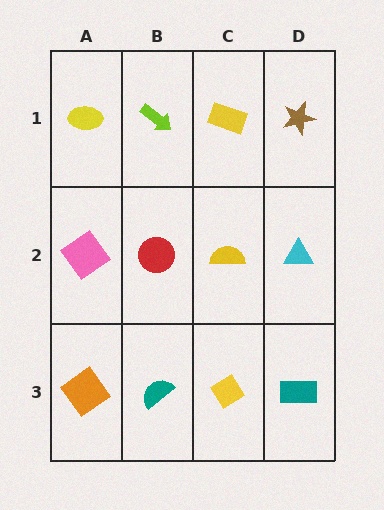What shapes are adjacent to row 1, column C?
A yellow semicircle (row 2, column C), a lime arrow (row 1, column B), a brown star (row 1, column D).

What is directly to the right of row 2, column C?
A cyan triangle.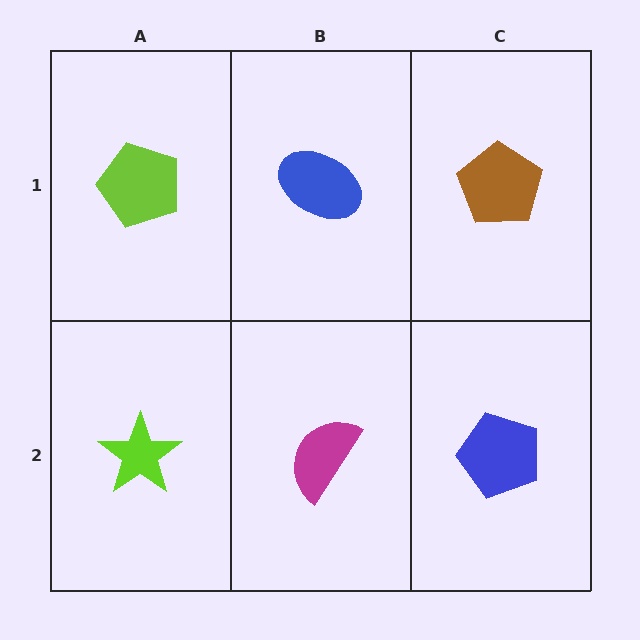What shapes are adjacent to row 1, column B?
A magenta semicircle (row 2, column B), a lime pentagon (row 1, column A), a brown pentagon (row 1, column C).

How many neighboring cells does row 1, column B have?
3.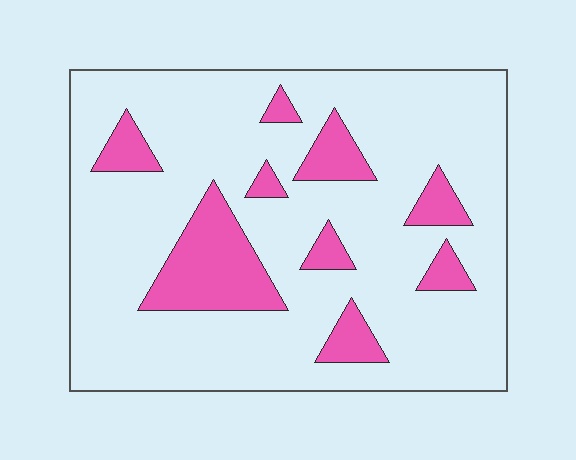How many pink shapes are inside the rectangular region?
9.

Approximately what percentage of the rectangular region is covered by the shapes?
Approximately 20%.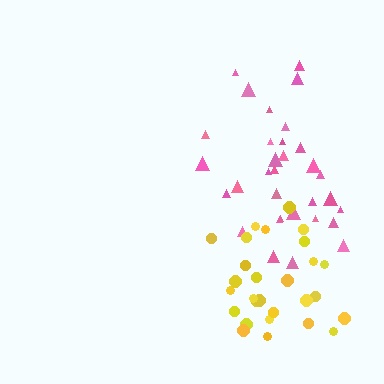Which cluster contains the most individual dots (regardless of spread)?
Pink (33).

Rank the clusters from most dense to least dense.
yellow, pink.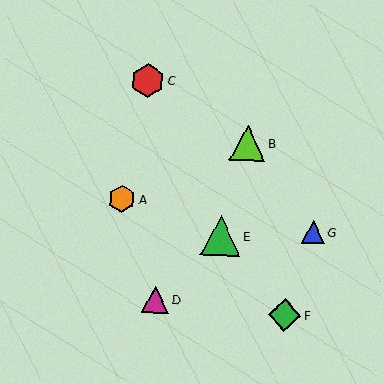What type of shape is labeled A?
Shape A is an orange hexagon.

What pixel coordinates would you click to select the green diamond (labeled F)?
Click at (285, 315) to select the green diamond F.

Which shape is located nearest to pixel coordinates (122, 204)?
The orange hexagon (labeled A) at (122, 199) is nearest to that location.